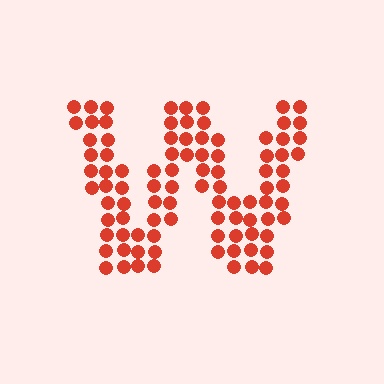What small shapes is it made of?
It is made of small circles.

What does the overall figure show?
The overall figure shows the letter W.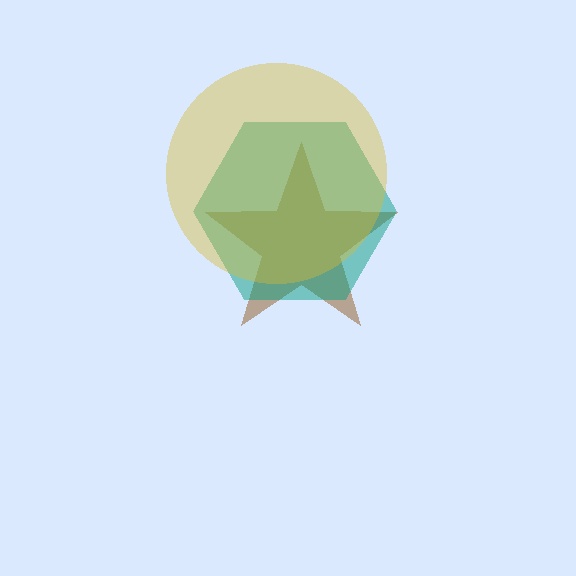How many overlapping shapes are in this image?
There are 3 overlapping shapes in the image.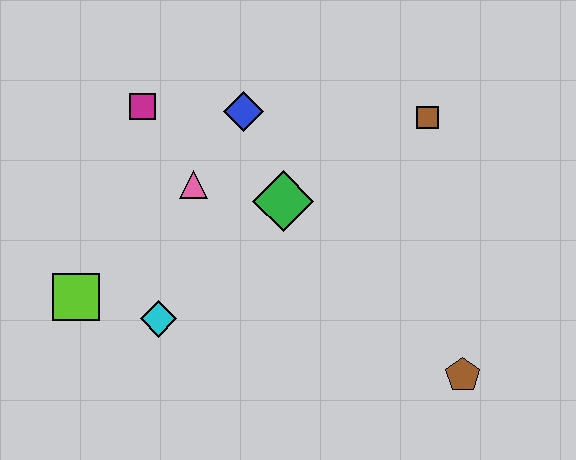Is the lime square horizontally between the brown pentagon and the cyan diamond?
No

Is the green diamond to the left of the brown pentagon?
Yes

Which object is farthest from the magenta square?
The brown pentagon is farthest from the magenta square.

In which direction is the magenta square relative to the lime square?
The magenta square is above the lime square.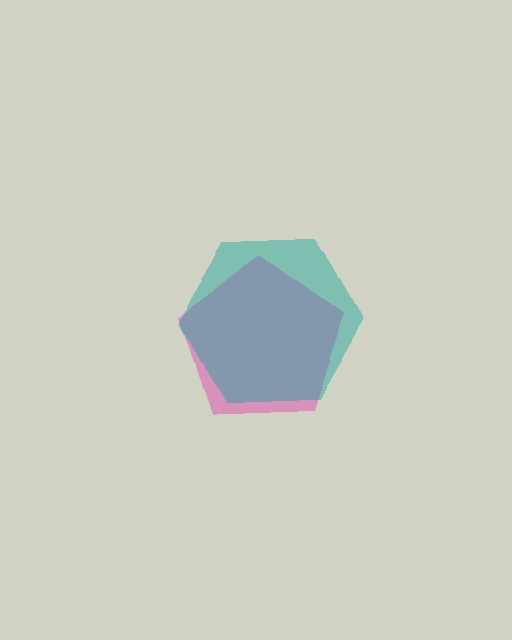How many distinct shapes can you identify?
There are 2 distinct shapes: a pink pentagon, a teal hexagon.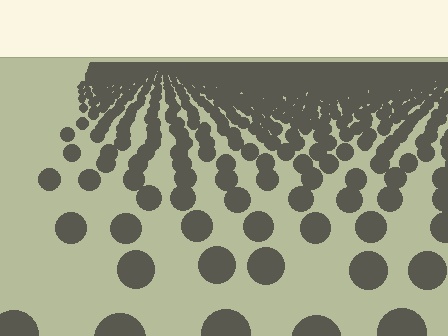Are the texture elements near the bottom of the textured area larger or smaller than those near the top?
Larger. Near the bottom, elements are closer to the viewer and appear at a bigger on-screen size.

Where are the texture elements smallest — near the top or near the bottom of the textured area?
Near the top.